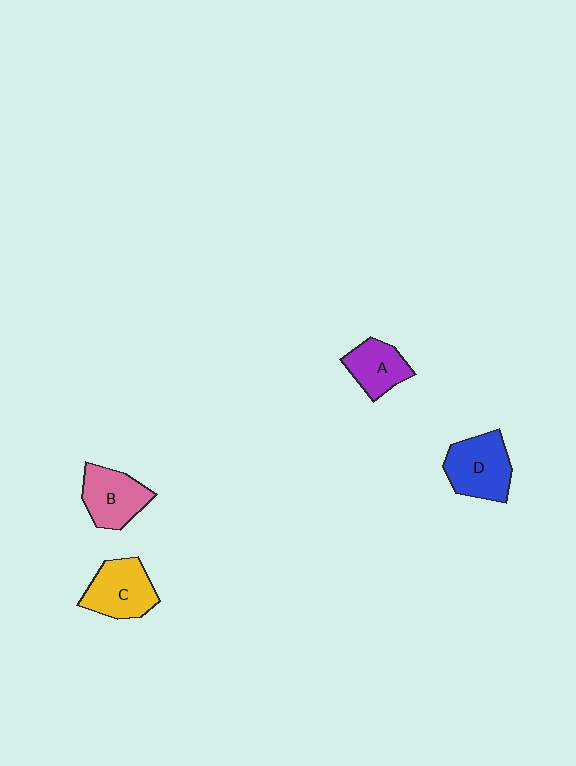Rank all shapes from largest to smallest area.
From largest to smallest: D (blue), C (yellow), B (pink), A (purple).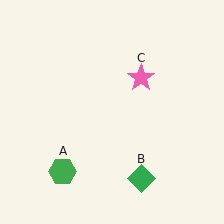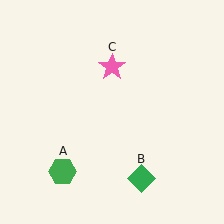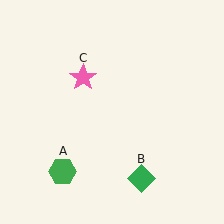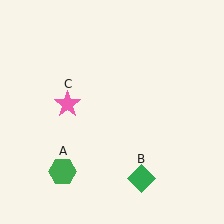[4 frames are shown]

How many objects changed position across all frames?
1 object changed position: pink star (object C).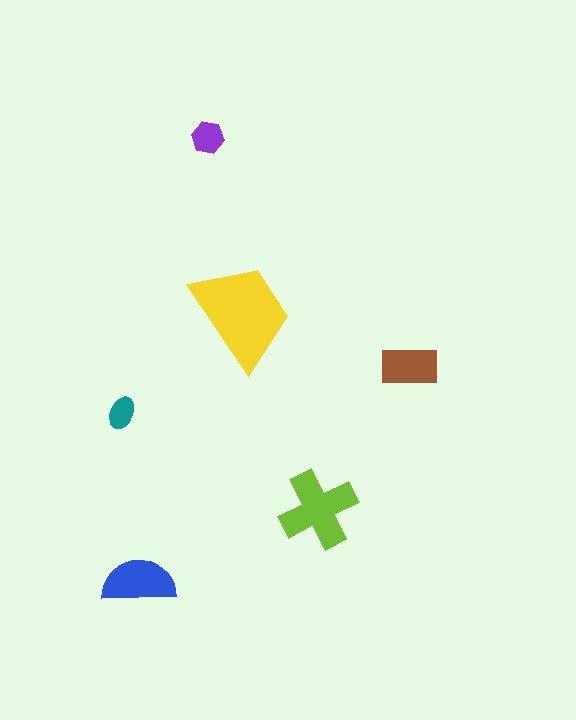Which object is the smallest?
The teal ellipse.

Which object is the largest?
The yellow trapezoid.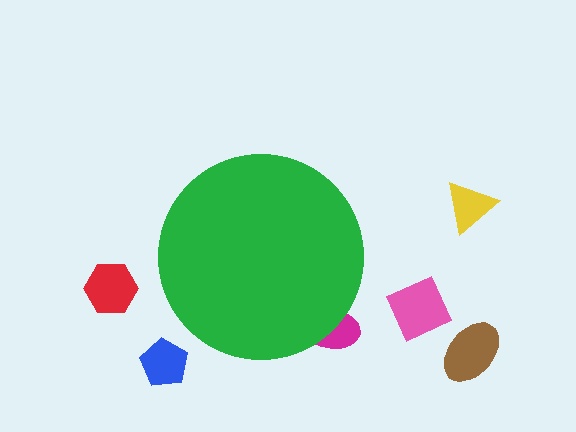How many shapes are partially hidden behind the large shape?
1 shape is partially hidden.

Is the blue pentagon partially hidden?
No, the blue pentagon is fully visible.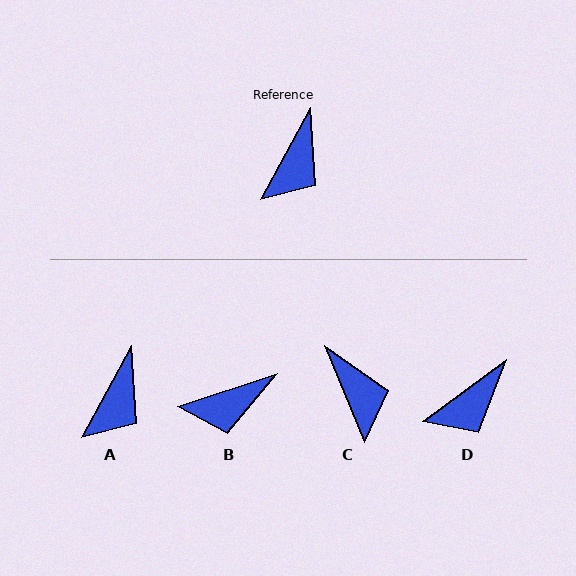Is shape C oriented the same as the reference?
No, it is off by about 51 degrees.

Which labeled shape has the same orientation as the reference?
A.